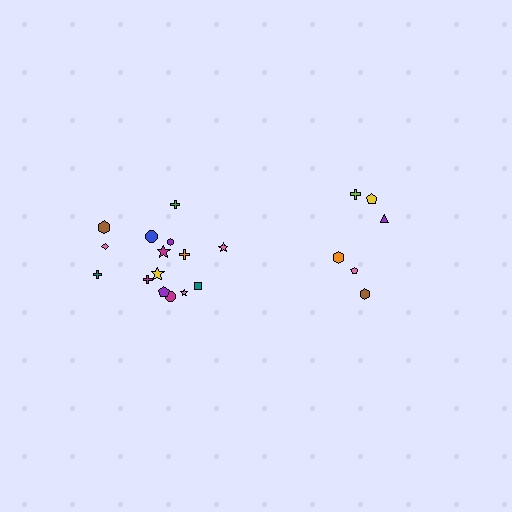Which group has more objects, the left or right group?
The left group.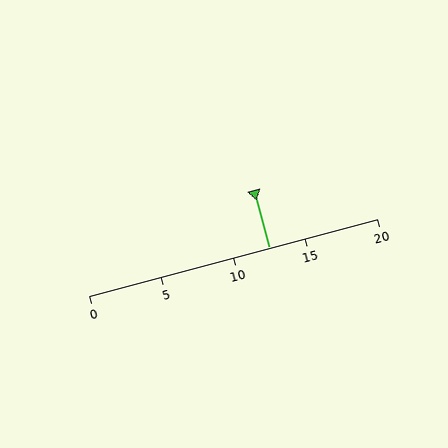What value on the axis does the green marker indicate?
The marker indicates approximately 12.5.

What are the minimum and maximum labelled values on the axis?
The axis runs from 0 to 20.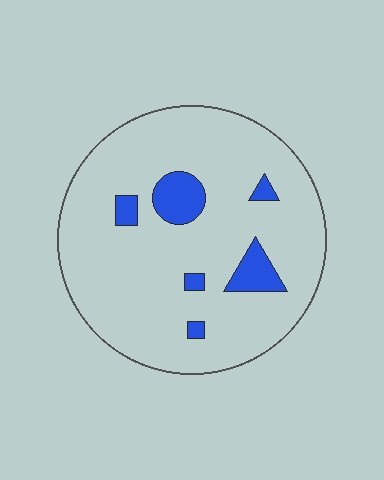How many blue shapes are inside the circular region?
6.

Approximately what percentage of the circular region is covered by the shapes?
Approximately 10%.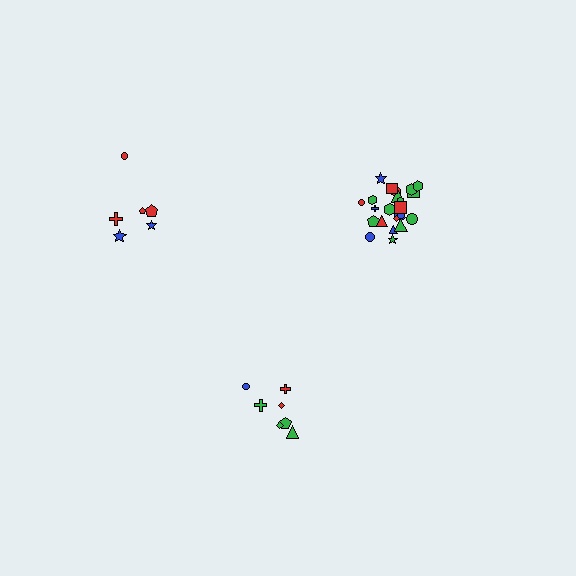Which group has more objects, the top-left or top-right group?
The top-right group.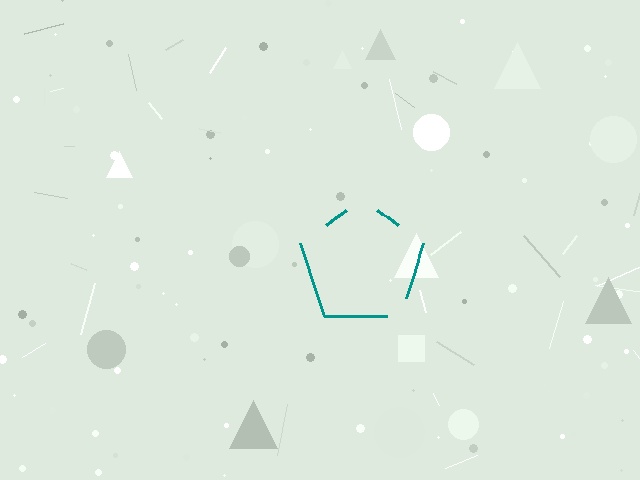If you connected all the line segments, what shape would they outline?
They would outline a pentagon.